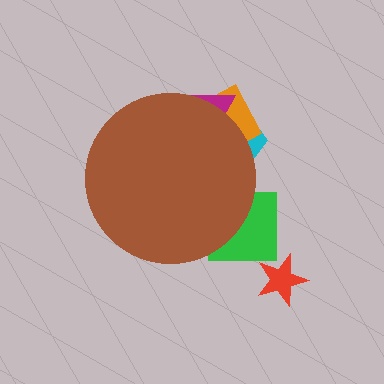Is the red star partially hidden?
No, the red star is fully visible.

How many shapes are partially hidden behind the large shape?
4 shapes are partially hidden.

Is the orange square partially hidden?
Yes, the orange square is partially hidden behind the brown circle.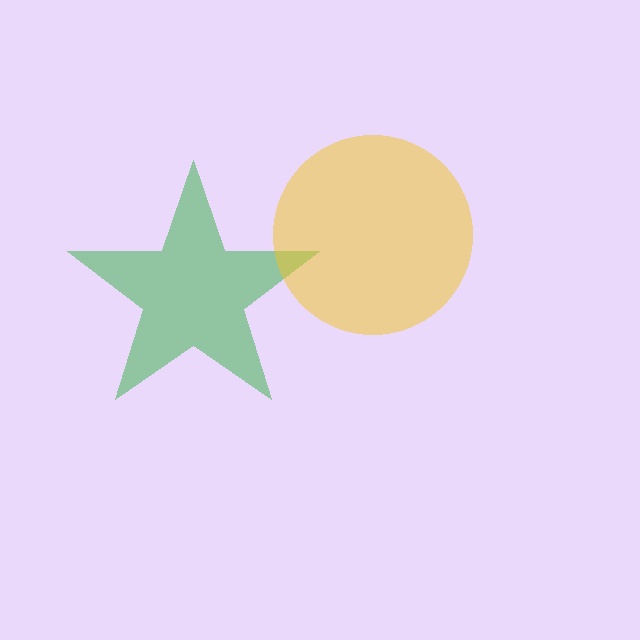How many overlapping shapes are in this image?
There are 2 overlapping shapes in the image.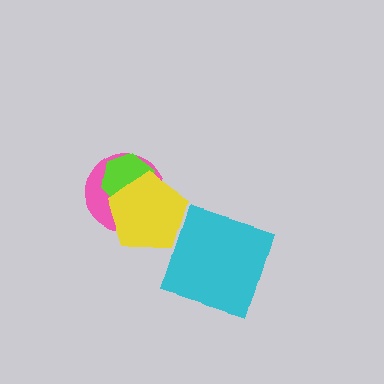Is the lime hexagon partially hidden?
Yes, it is partially covered by another shape.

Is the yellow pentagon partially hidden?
No, no other shape covers it.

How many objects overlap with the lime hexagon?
2 objects overlap with the lime hexagon.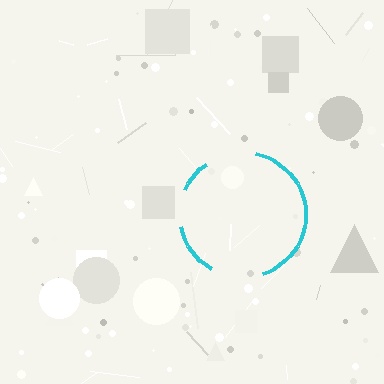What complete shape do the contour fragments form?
The contour fragments form a circle.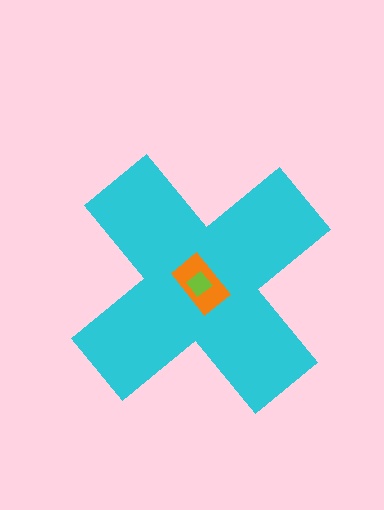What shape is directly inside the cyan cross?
The orange rectangle.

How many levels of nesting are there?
3.